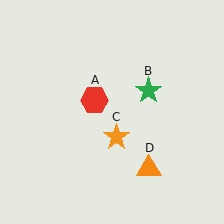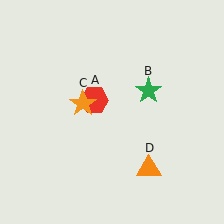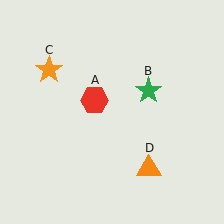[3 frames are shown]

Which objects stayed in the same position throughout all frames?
Red hexagon (object A) and green star (object B) and orange triangle (object D) remained stationary.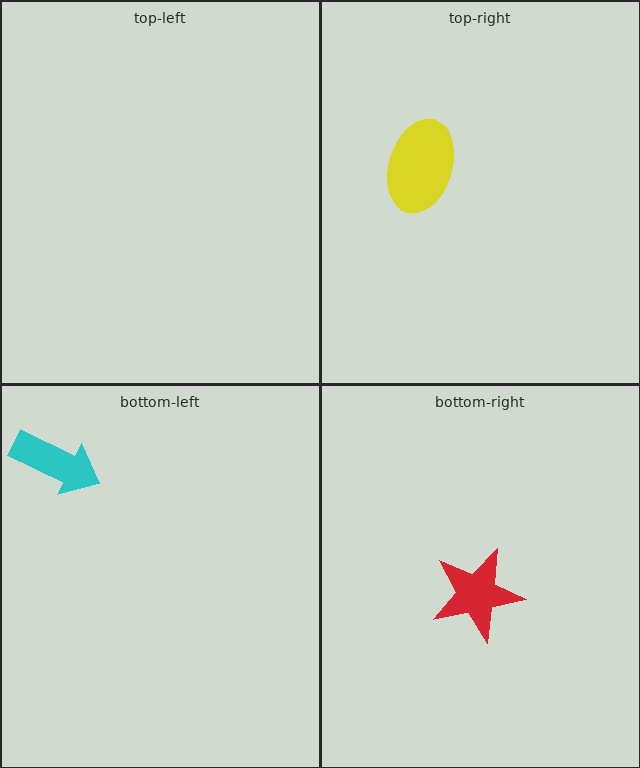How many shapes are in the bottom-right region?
1.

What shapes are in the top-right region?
The yellow ellipse.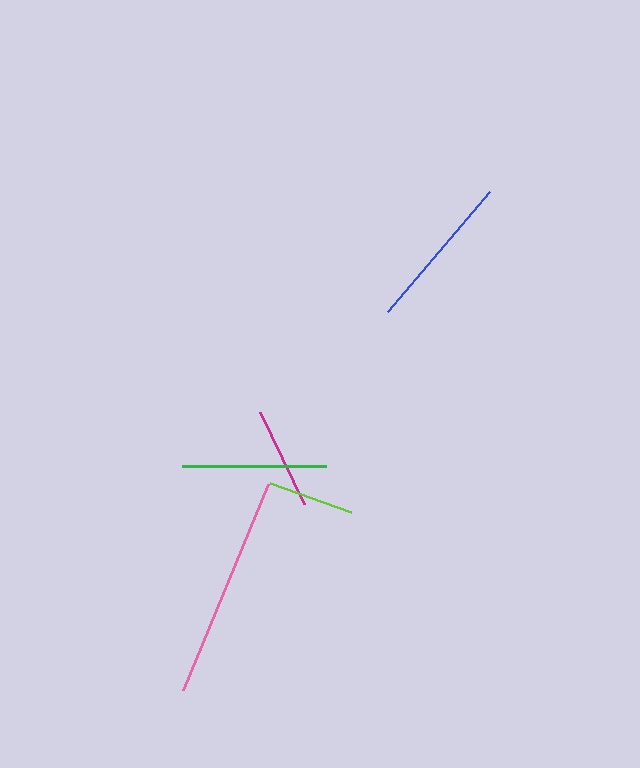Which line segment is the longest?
The pink line is the longest at approximately 223 pixels.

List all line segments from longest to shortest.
From longest to shortest: pink, blue, green, magenta, lime.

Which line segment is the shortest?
The lime line is the shortest at approximately 87 pixels.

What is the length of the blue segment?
The blue segment is approximately 157 pixels long.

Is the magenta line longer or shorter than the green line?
The green line is longer than the magenta line.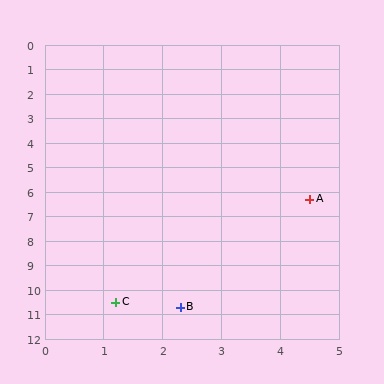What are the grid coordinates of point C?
Point C is at approximately (1.2, 10.5).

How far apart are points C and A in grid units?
Points C and A are about 5.3 grid units apart.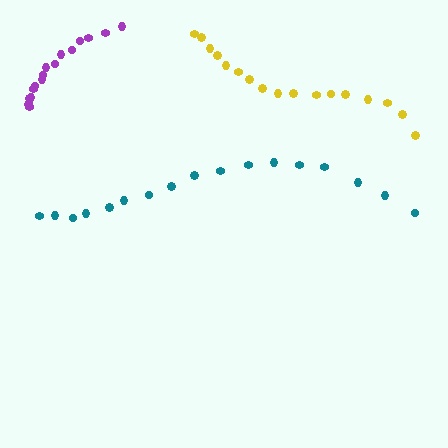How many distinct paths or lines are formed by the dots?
There are 3 distinct paths.